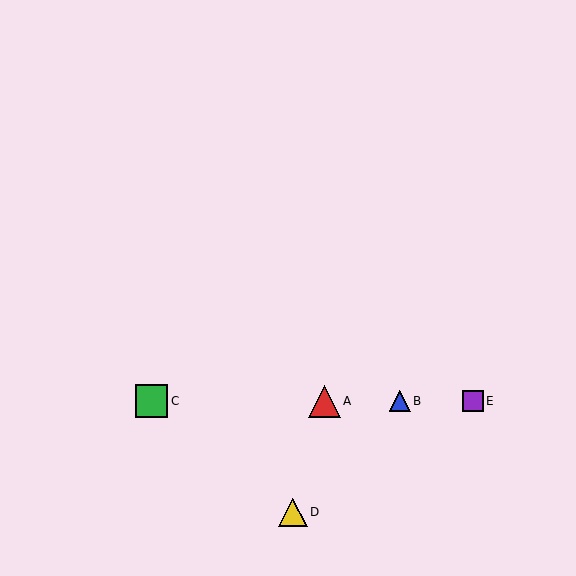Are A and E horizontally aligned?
Yes, both are at y≈401.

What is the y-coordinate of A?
Object A is at y≈401.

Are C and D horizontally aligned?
No, C is at y≈401 and D is at y≈512.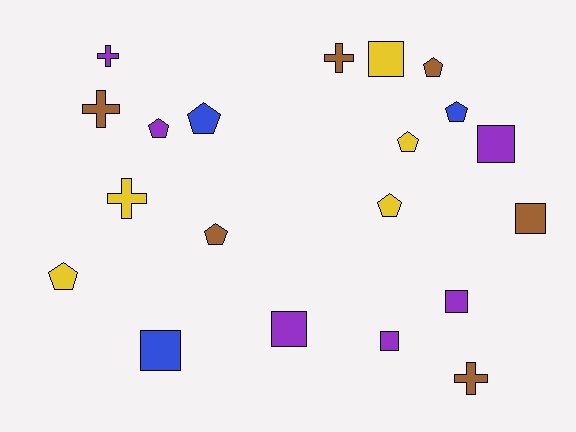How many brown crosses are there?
There are 3 brown crosses.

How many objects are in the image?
There are 20 objects.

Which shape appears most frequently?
Pentagon, with 8 objects.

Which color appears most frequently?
Brown, with 6 objects.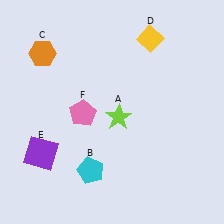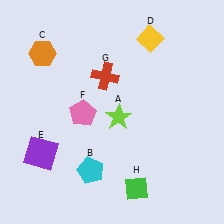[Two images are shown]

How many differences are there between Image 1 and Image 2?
There are 2 differences between the two images.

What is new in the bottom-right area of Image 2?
A green diamond (H) was added in the bottom-right area of Image 2.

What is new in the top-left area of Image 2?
A red cross (G) was added in the top-left area of Image 2.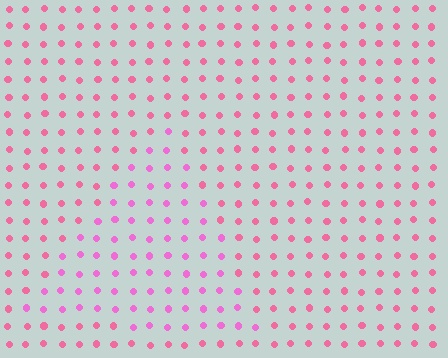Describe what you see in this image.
The image is filled with small pink elements in a uniform arrangement. A triangle-shaped region is visible where the elements are tinted to a slightly different hue, forming a subtle color boundary.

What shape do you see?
I see a triangle.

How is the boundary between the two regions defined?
The boundary is defined purely by a slight shift in hue (about 24 degrees). Spacing, size, and orientation are identical on both sides.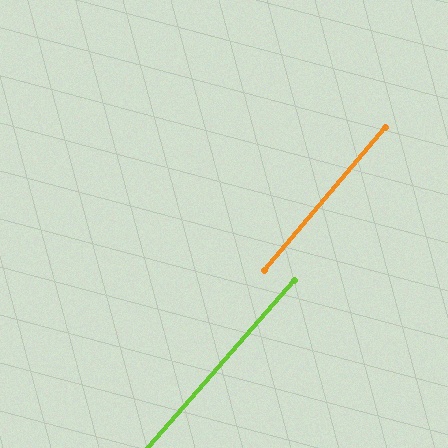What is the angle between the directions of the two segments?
Approximately 1 degree.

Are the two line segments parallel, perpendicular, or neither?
Parallel — their directions differ by only 0.8°.